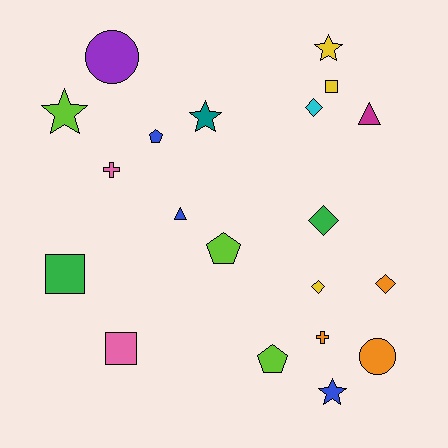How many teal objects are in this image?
There is 1 teal object.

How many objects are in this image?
There are 20 objects.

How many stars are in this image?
There are 4 stars.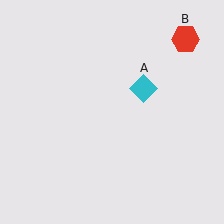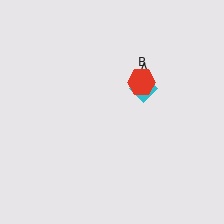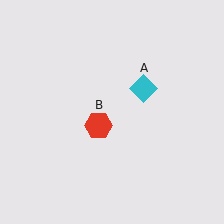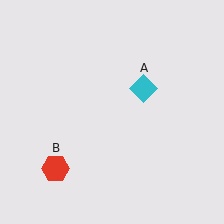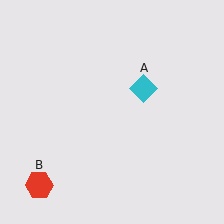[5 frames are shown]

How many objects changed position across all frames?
1 object changed position: red hexagon (object B).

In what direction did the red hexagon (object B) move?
The red hexagon (object B) moved down and to the left.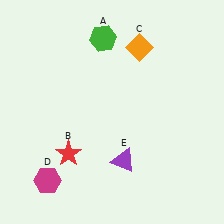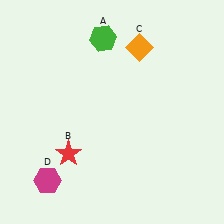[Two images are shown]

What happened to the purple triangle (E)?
The purple triangle (E) was removed in Image 2. It was in the bottom-right area of Image 1.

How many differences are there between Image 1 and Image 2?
There is 1 difference between the two images.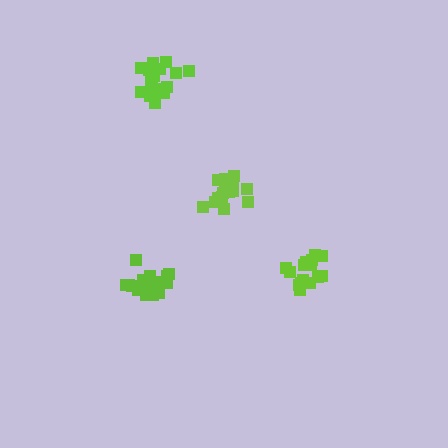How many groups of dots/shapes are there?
There are 4 groups.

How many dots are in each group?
Group 1: 16 dots, Group 2: 18 dots, Group 3: 19 dots, Group 4: 15 dots (68 total).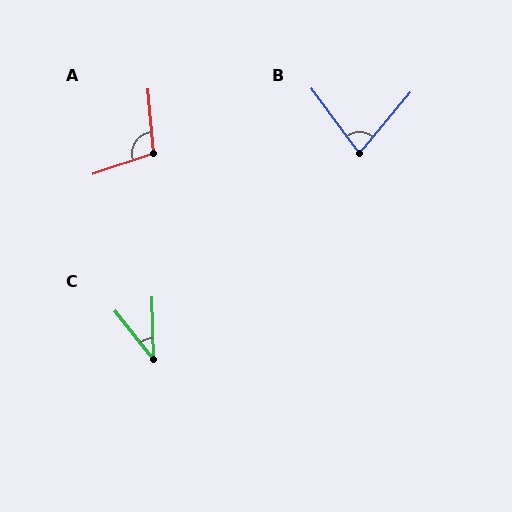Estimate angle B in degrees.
Approximately 76 degrees.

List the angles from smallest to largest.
C (37°), B (76°), A (104°).